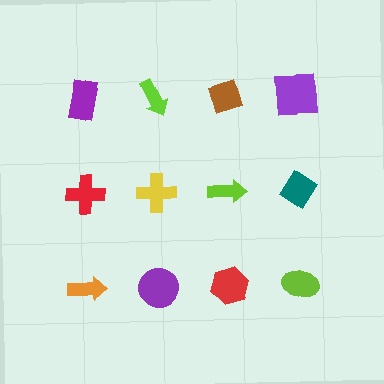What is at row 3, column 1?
An orange arrow.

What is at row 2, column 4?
A teal diamond.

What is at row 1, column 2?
A lime arrow.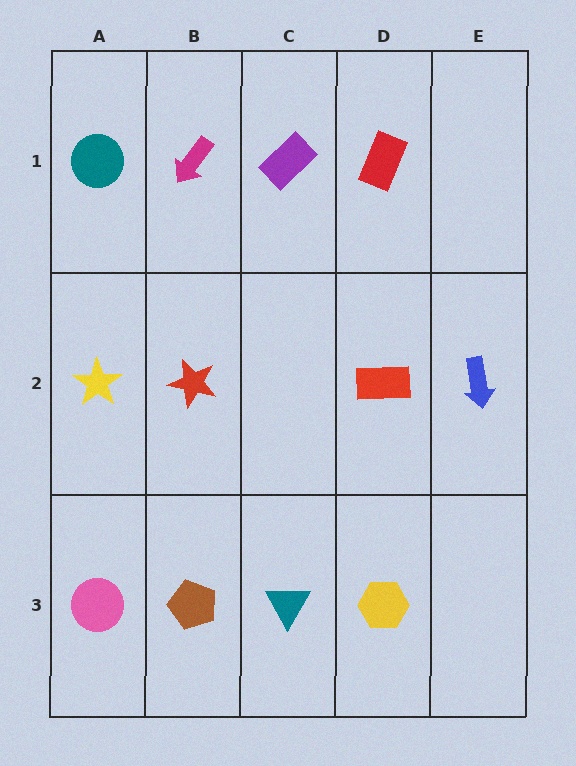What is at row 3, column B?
A brown pentagon.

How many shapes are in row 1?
4 shapes.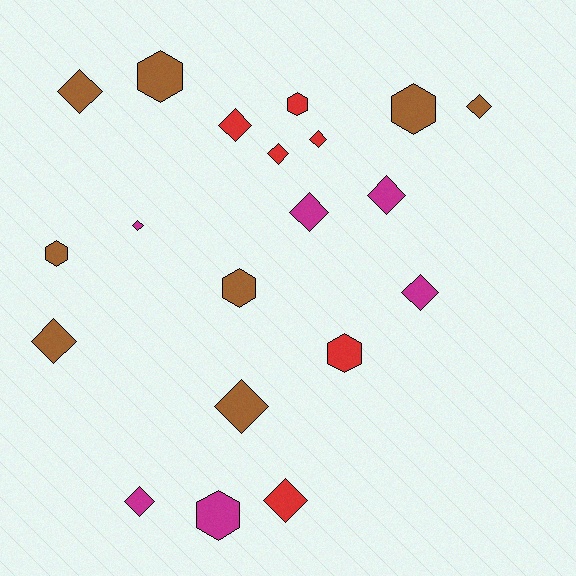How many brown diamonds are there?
There are 4 brown diamonds.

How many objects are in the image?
There are 20 objects.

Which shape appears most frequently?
Diamond, with 13 objects.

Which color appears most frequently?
Brown, with 8 objects.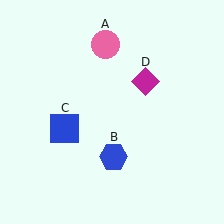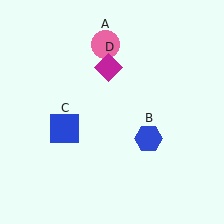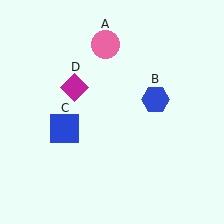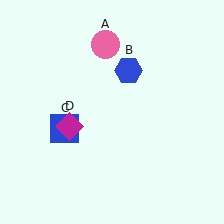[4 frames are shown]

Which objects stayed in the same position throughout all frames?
Pink circle (object A) and blue square (object C) remained stationary.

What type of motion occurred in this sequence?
The blue hexagon (object B), magenta diamond (object D) rotated counterclockwise around the center of the scene.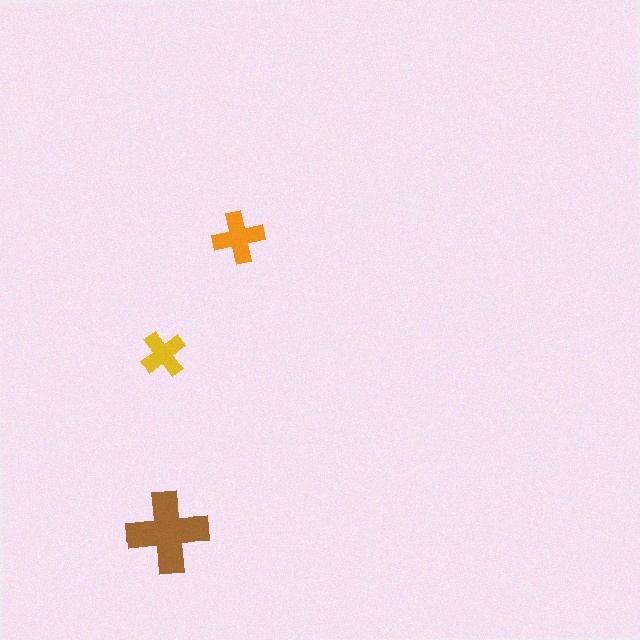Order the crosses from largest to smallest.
the brown one, the orange one, the yellow one.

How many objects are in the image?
There are 3 objects in the image.